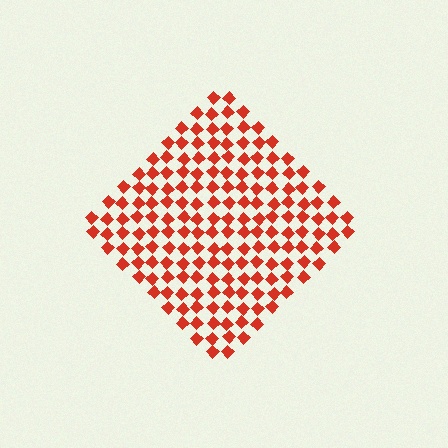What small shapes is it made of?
It is made of small diamonds.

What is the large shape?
The large shape is a diamond.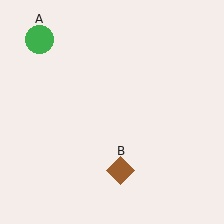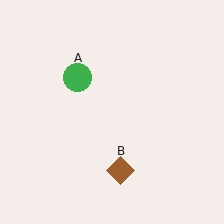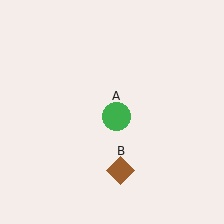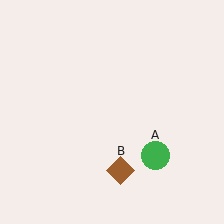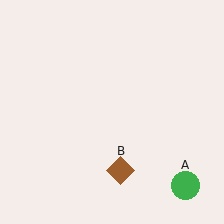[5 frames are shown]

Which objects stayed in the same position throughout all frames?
Brown diamond (object B) remained stationary.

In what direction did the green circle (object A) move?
The green circle (object A) moved down and to the right.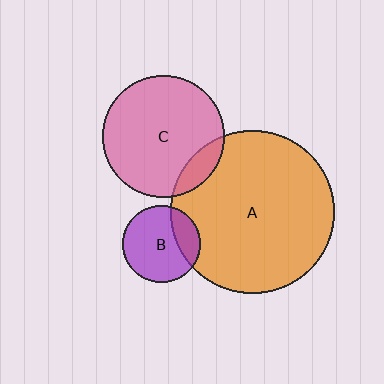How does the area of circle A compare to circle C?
Approximately 1.8 times.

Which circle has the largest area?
Circle A (orange).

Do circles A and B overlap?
Yes.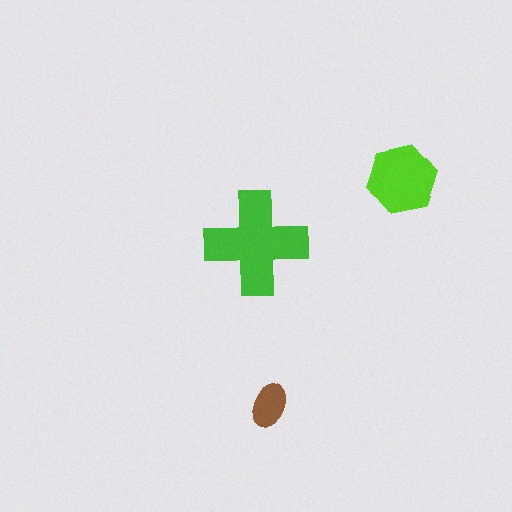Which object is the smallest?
The brown ellipse.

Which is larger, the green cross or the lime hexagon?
The green cross.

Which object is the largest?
The green cross.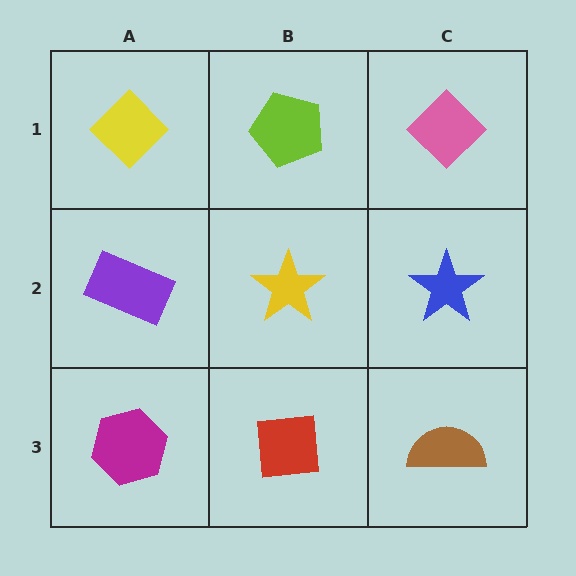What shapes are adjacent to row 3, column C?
A blue star (row 2, column C), a red square (row 3, column B).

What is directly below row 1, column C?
A blue star.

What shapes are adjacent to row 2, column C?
A pink diamond (row 1, column C), a brown semicircle (row 3, column C), a yellow star (row 2, column B).